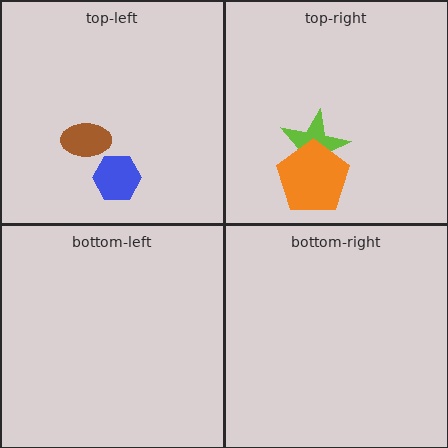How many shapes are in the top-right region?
2.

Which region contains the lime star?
The top-right region.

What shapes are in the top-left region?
The blue hexagon, the brown ellipse.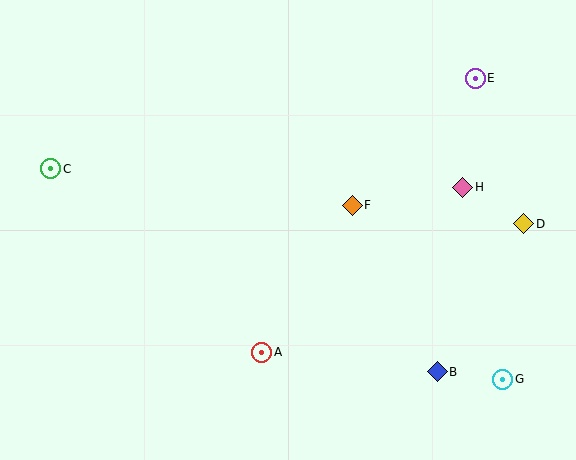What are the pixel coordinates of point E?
Point E is at (475, 78).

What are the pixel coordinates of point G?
Point G is at (503, 379).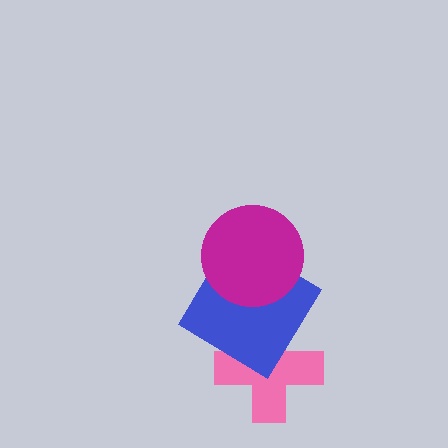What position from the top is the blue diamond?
The blue diamond is 2nd from the top.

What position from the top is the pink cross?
The pink cross is 3rd from the top.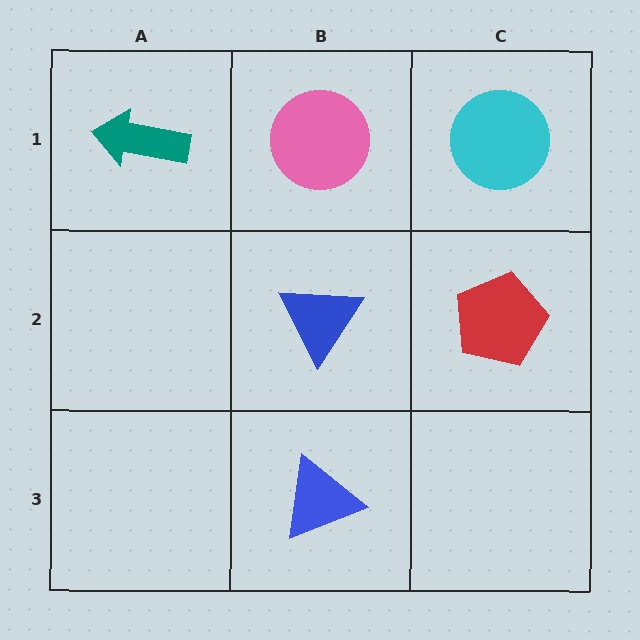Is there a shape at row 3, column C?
No, that cell is empty.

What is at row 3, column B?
A blue triangle.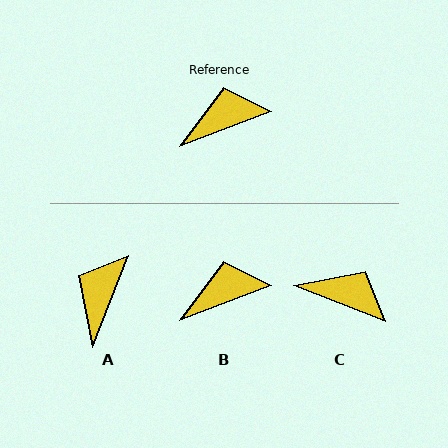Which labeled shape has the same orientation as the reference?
B.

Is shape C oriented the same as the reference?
No, it is off by about 42 degrees.